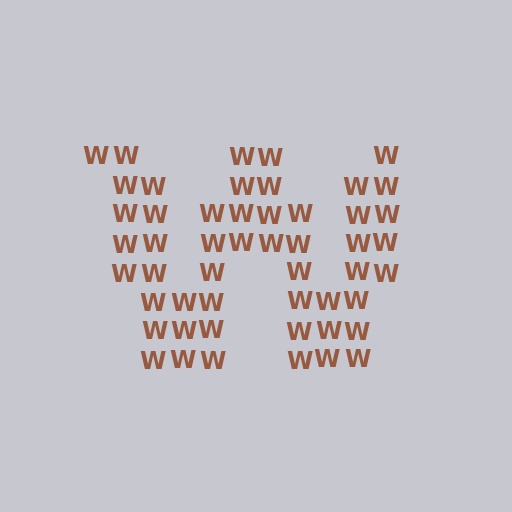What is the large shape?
The large shape is the letter W.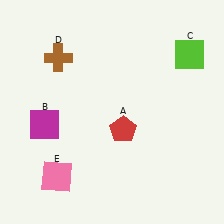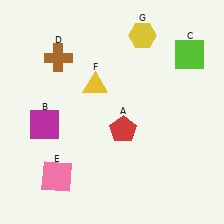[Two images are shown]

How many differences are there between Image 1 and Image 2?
There are 2 differences between the two images.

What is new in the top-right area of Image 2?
A yellow hexagon (G) was added in the top-right area of Image 2.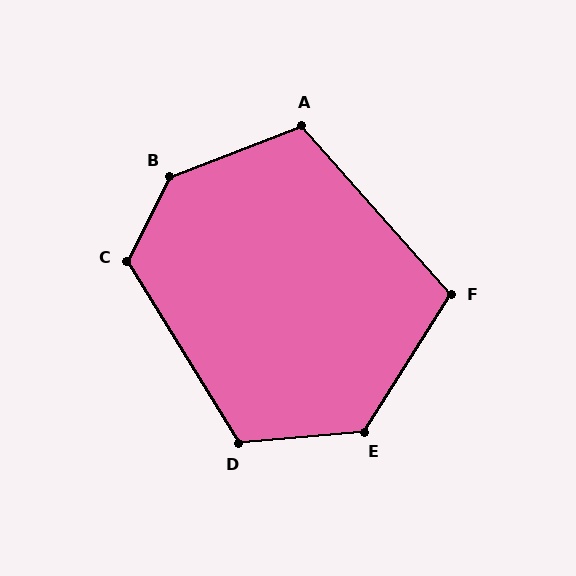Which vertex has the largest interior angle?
B, at approximately 137 degrees.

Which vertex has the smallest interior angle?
F, at approximately 106 degrees.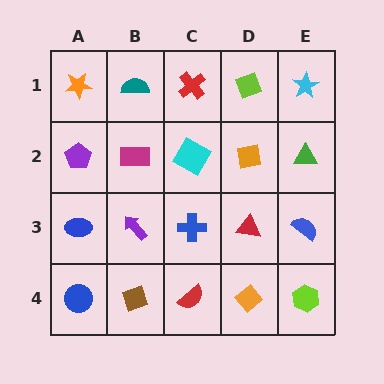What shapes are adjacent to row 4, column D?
A red triangle (row 3, column D), a red semicircle (row 4, column C), a lime hexagon (row 4, column E).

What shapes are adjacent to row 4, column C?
A blue cross (row 3, column C), a brown diamond (row 4, column B), an orange diamond (row 4, column D).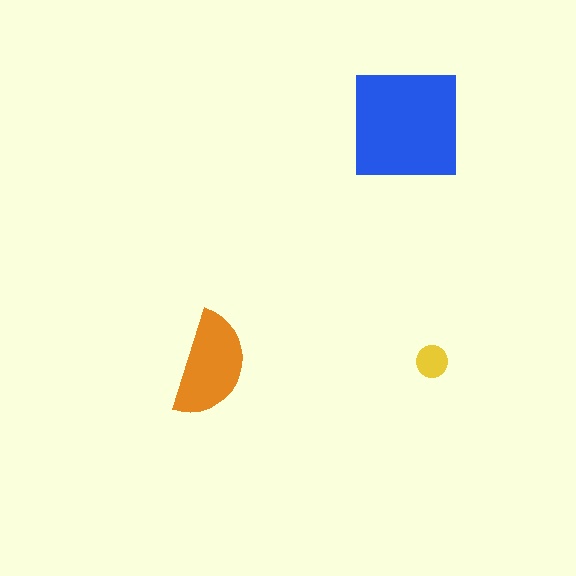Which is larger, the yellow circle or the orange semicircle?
The orange semicircle.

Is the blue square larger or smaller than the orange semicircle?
Larger.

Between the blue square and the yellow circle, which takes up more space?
The blue square.